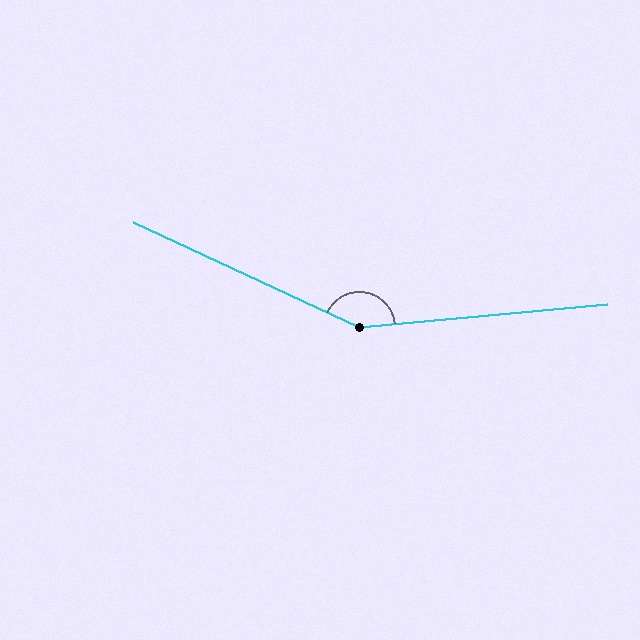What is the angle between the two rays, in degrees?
Approximately 150 degrees.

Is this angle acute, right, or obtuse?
It is obtuse.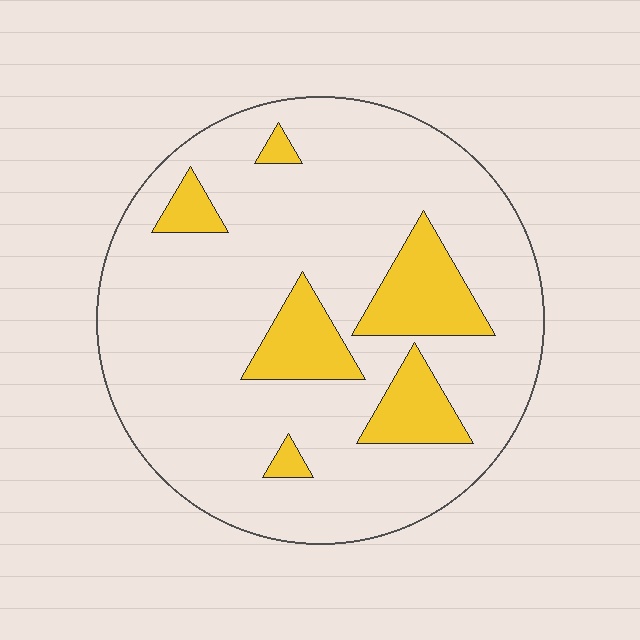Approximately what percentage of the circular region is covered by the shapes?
Approximately 15%.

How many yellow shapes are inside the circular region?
6.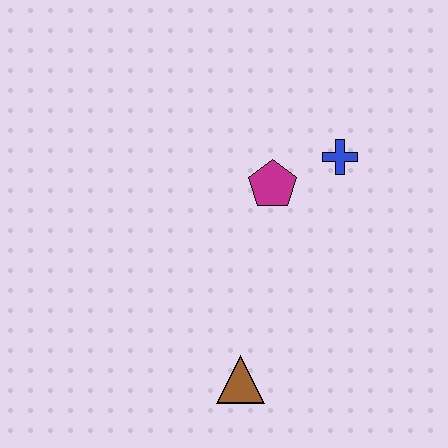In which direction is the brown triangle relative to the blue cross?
The brown triangle is below the blue cross.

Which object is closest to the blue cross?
The magenta pentagon is closest to the blue cross.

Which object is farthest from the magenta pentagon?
The brown triangle is farthest from the magenta pentagon.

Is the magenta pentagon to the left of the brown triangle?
No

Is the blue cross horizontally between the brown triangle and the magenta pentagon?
No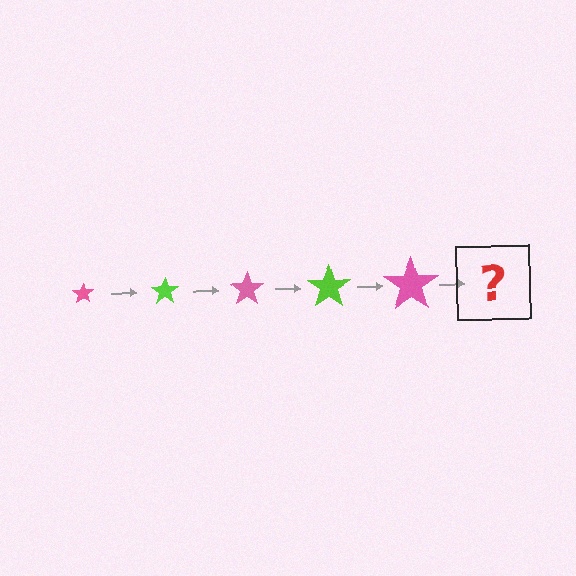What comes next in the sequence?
The next element should be a lime star, larger than the previous one.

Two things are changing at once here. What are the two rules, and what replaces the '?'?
The two rules are that the star grows larger each step and the color cycles through pink and lime. The '?' should be a lime star, larger than the previous one.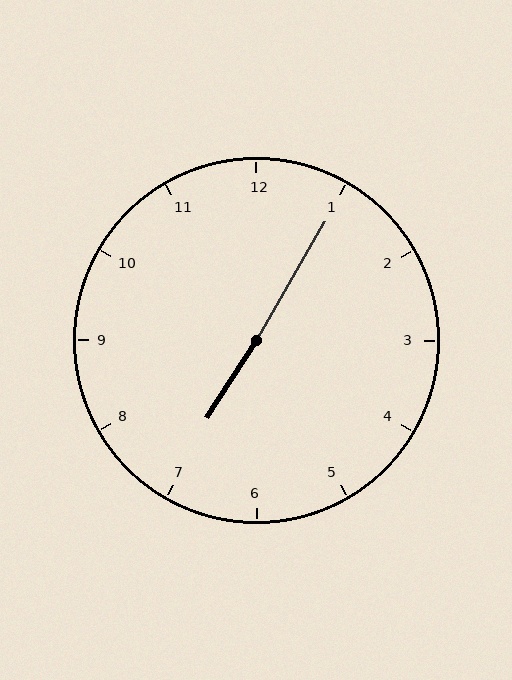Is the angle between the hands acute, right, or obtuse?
It is obtuse.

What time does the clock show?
7:05.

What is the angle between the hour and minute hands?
Approximately 178 degrees.